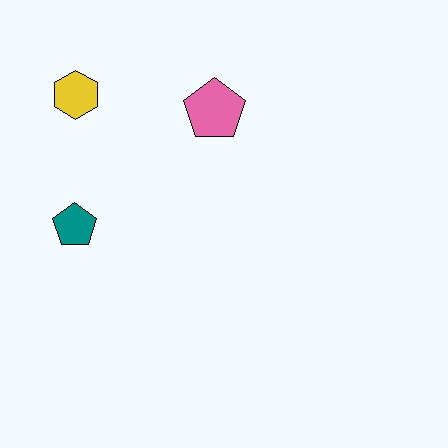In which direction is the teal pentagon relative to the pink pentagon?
The teal pentagon is to the left of the pink pentagon.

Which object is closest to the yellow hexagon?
The teal pentagon is closest to the yellow hexagon.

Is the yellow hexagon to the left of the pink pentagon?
Yes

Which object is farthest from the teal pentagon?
The pink pentagon is farthest from the teal pentagon.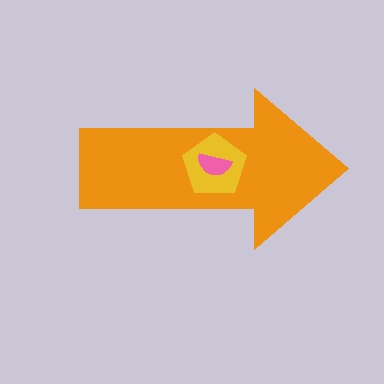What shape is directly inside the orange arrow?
The yellow pentagon.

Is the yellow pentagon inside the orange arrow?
Yes.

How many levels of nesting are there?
3.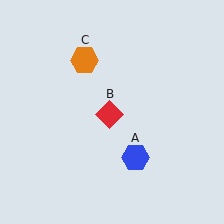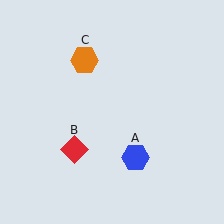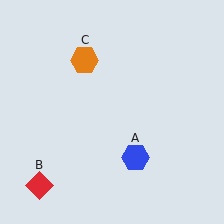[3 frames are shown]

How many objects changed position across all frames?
1 object changed position: red diamond (object B).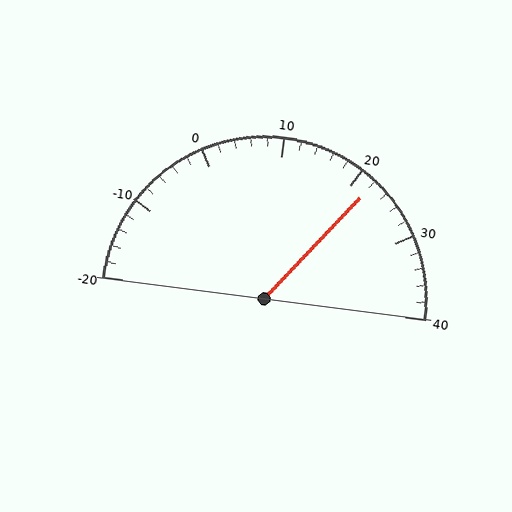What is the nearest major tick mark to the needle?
The nearest major tick mark is 20.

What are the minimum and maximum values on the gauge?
The gauge ranges from -20 to 40.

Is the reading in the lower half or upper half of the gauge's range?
The reading is in the upper half of the range (-20 to 40).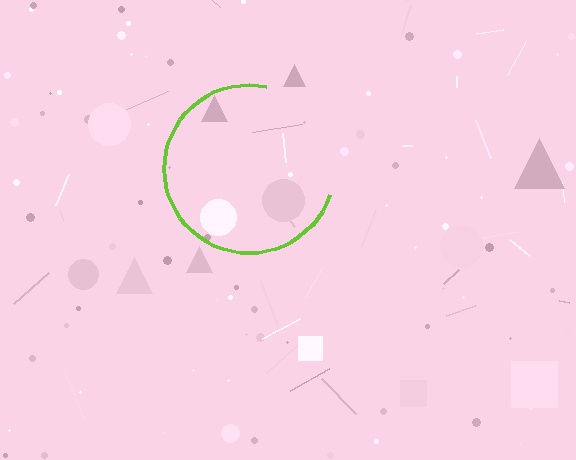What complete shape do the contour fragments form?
The contour fragments form a circle.